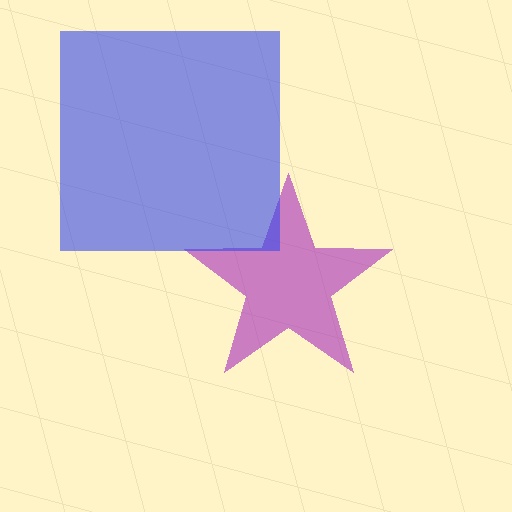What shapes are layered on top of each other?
The layered shapes are: a purple star, a blue square.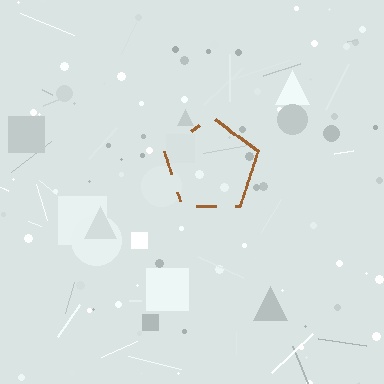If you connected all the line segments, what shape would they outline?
They would outline a pentagon.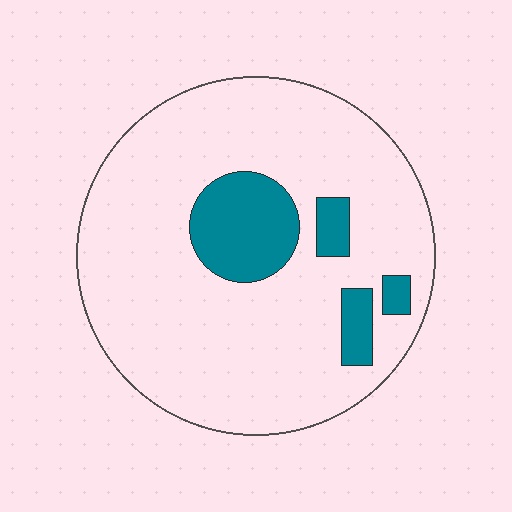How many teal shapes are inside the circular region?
4.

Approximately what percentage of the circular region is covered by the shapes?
Approximately 15%.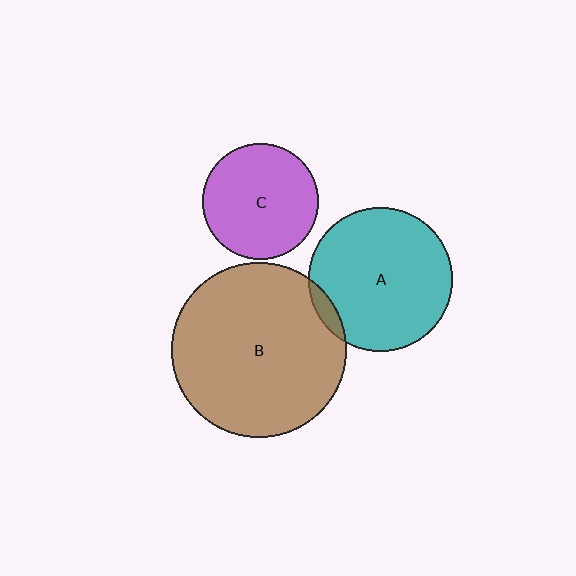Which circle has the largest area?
Circle B (brown).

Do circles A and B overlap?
Yes.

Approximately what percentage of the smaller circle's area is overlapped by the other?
Approximately 5%.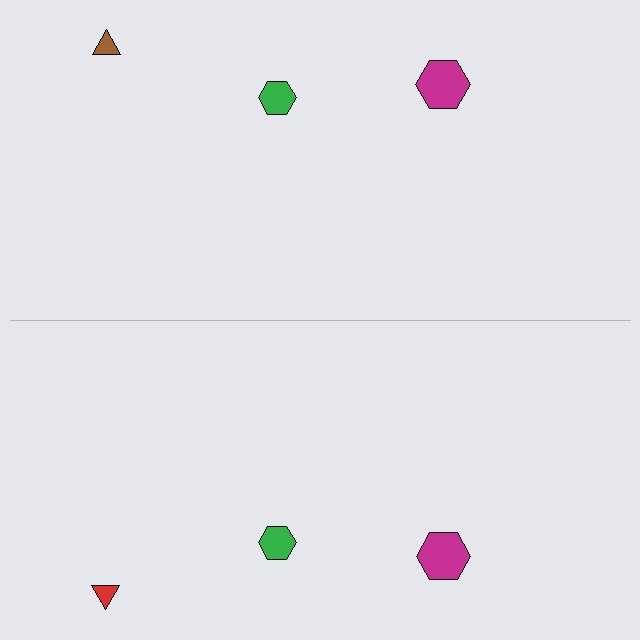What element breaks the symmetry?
The red triangle on the bottom side breaks the symmetry — its mirror counterpart is brown.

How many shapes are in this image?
There are 6 shapes in this image.